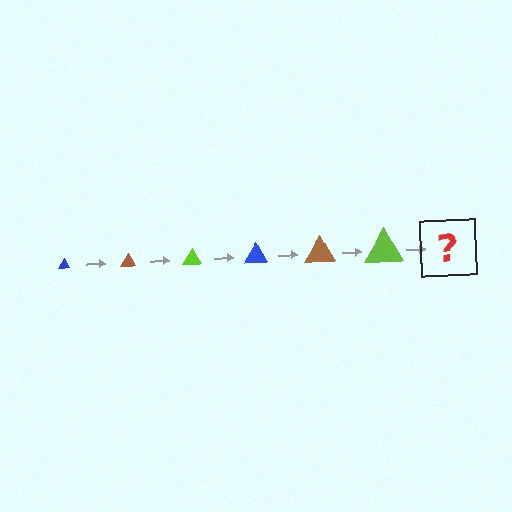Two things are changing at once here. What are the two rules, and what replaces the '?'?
The two rules are that the triangle grows larger each step and the color cycles through blue, brown, and lime. The '?' should be a blue triangle, larger than the previous one.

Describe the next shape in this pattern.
It should be a blue triangle, larger than the previous one.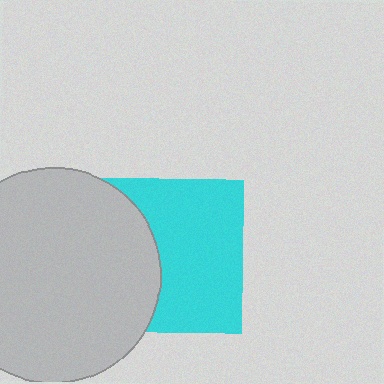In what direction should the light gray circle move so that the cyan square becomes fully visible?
The light gray circle should move left. That is the shortest direction to clear the overlap and leave the cyan square fully visible.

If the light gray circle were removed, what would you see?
You would see the complete cyan square.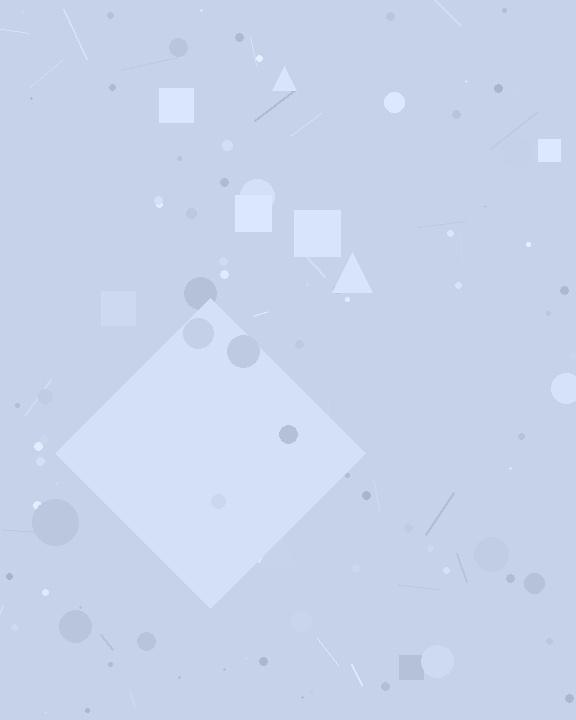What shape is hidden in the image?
A diamond is hidden in the image.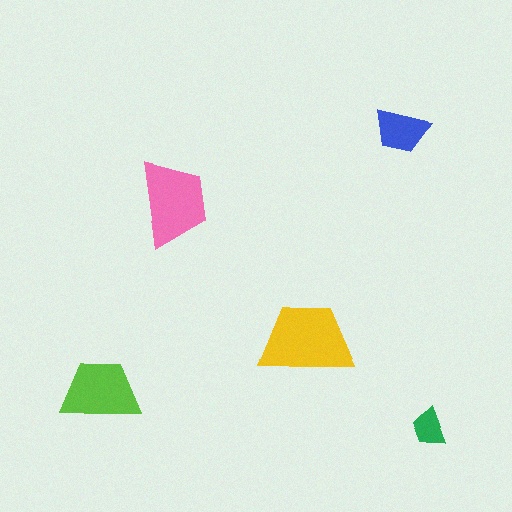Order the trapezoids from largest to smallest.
the yellow one, the pink one, the lime one, the blue one, the green one.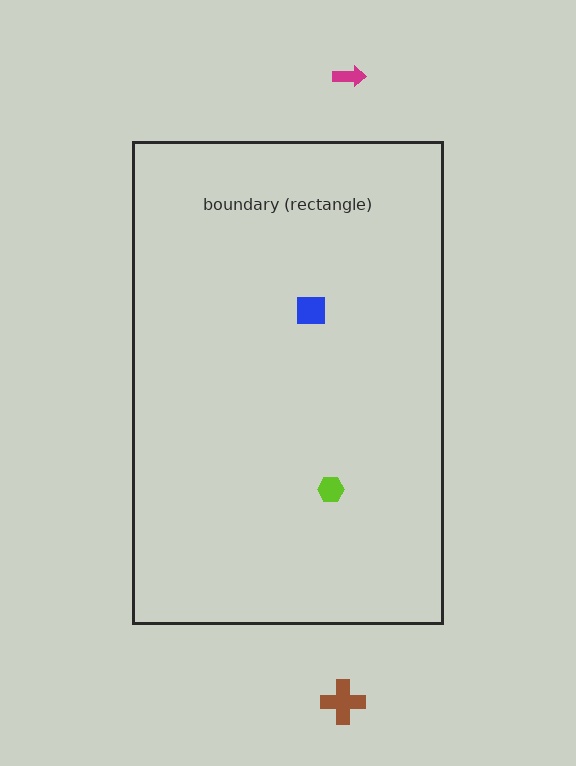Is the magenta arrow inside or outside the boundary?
Outside.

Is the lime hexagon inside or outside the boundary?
Inside.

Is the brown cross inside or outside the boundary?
Outside.